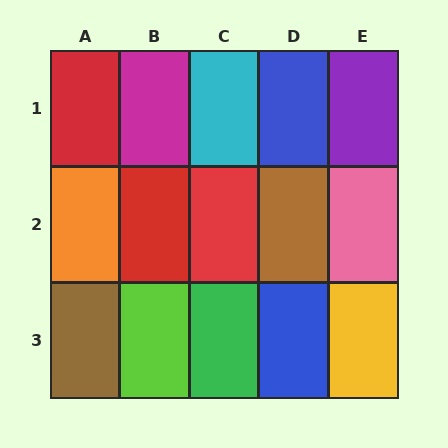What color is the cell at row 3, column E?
Yellow.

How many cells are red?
3 cells are red.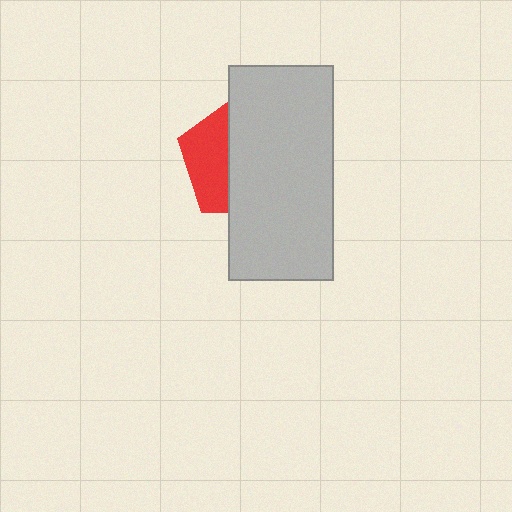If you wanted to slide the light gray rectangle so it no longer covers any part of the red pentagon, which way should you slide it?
Slide it right — that is the most direct way to separate the two shapes.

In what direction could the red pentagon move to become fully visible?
The red pentagon could move left. That would shift it out from behind the light gray rectangle entirely.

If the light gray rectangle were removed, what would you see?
You would see the complete red pentagon.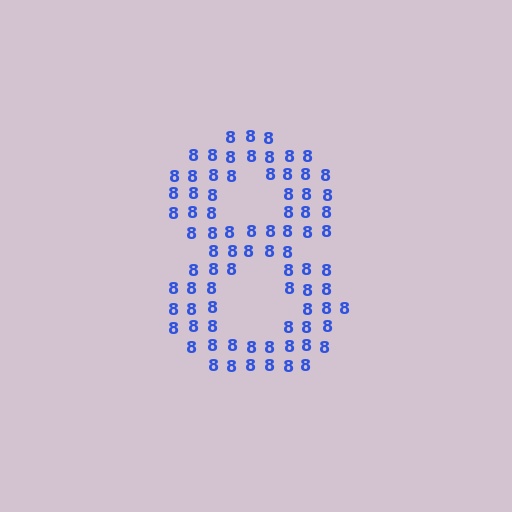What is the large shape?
The large shape is the digit 8.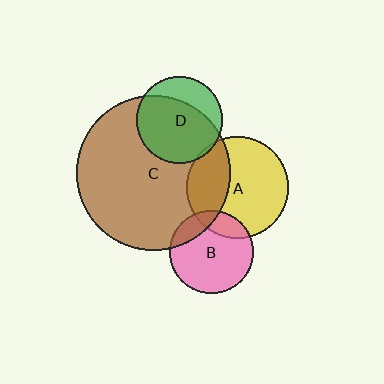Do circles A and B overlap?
Yes.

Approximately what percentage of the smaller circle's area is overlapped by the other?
Approximately 20%.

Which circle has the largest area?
Circle C (brown).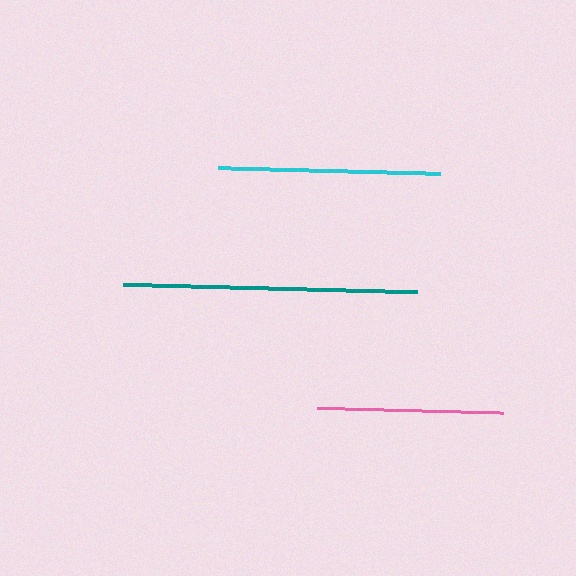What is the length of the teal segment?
The teal segment is approximately 294 pixels long.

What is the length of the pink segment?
The pink segment is approximately 185 pixels long.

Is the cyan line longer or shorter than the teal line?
The teal line is longer than the cyan line.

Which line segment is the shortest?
The pink line is the shortest at approximately 185 pixels.